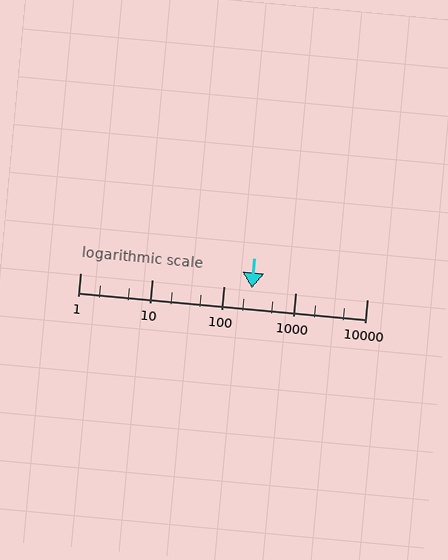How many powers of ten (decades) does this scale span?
The scale spans 4 decades, from 1 to 10000.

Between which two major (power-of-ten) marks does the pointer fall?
The pointer is between 100 and 1000.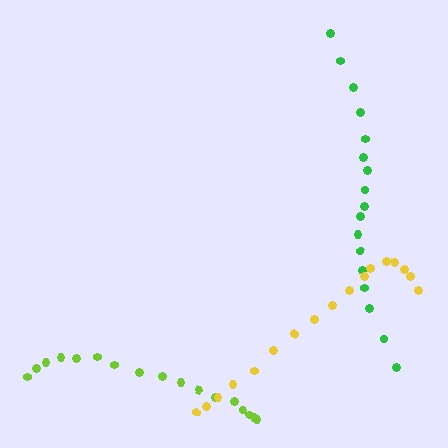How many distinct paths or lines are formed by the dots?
There are 3 distinct paths.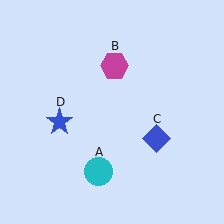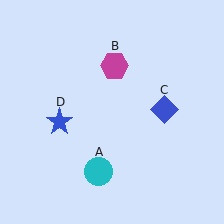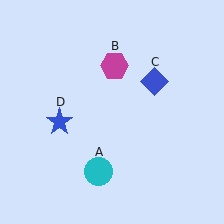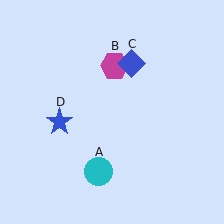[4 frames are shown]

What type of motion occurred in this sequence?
The blue diamond (object C) rotated counterclockwise around the center of the scene.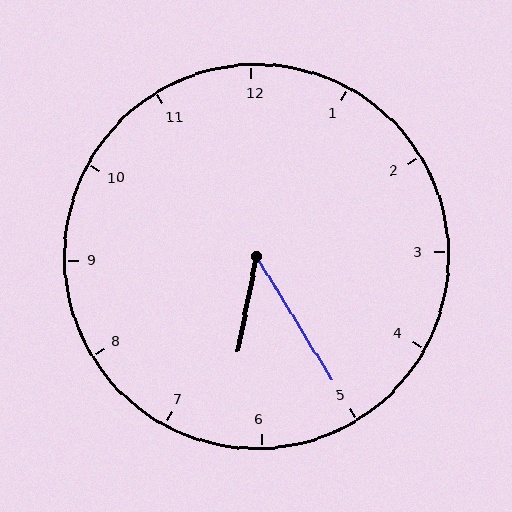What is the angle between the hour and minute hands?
Approximately 42 degrees.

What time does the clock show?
6:25.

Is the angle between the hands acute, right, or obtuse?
It is acute.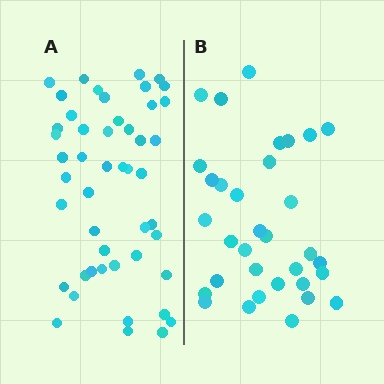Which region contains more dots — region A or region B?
Region A (the left region) has more dots.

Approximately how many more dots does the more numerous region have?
Region A has approximately 15 more dots than region B.